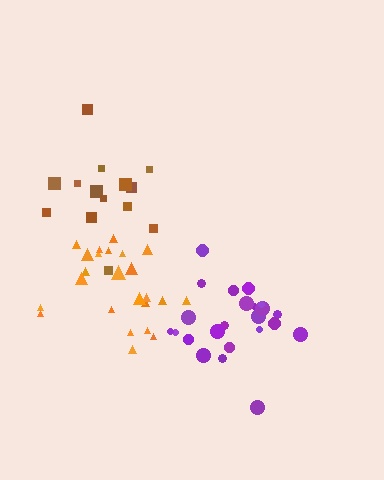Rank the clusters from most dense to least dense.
purple, orange, brown.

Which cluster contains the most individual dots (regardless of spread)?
Purple (24).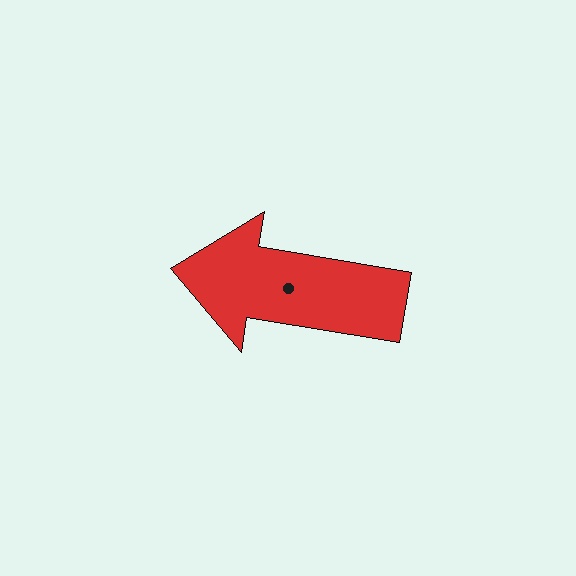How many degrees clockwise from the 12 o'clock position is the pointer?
Approximately 279 degrees.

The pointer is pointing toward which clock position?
Roughly 9 o'clock.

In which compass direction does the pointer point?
West.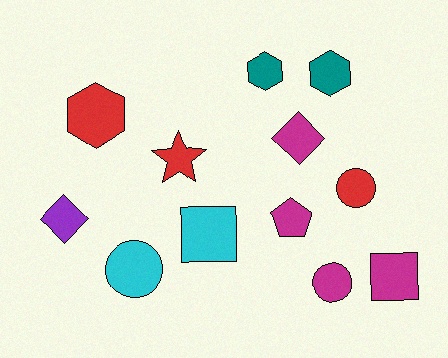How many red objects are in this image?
There are 3 red objects.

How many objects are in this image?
There are 12 objects.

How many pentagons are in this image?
There is 1 pentagon.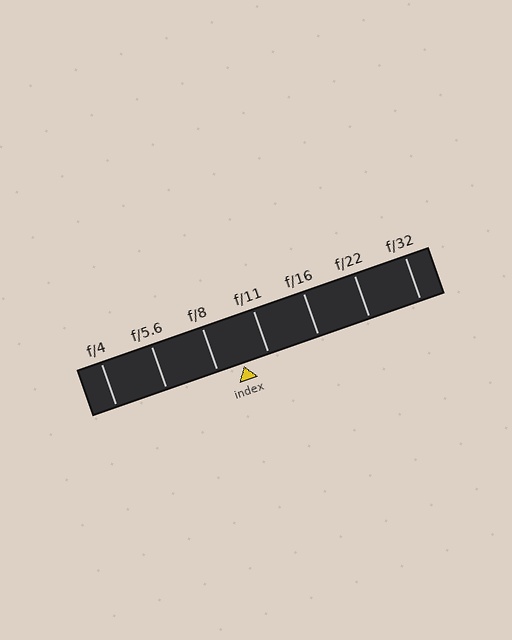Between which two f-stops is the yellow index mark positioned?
The index mark is between f/8 and f/11.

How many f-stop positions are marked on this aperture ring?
There are 7 f-stop positions marked.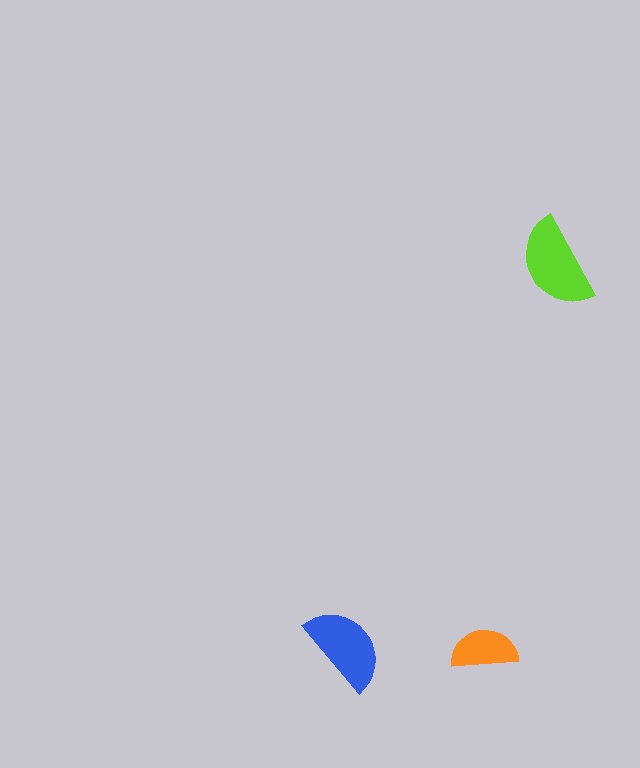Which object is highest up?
The lime semicircle is topmost.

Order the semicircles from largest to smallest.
the lime one, the blue one, the orange one.